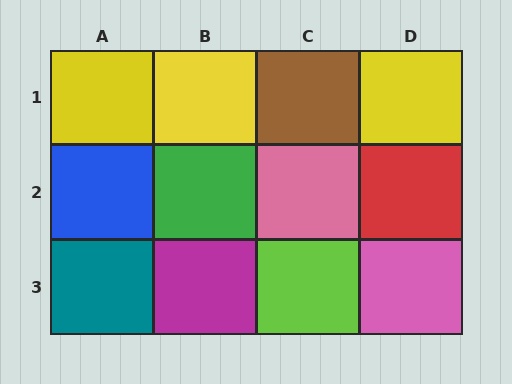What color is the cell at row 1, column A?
Yellow.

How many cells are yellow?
3 cells are yellow.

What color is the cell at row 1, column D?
Yellow.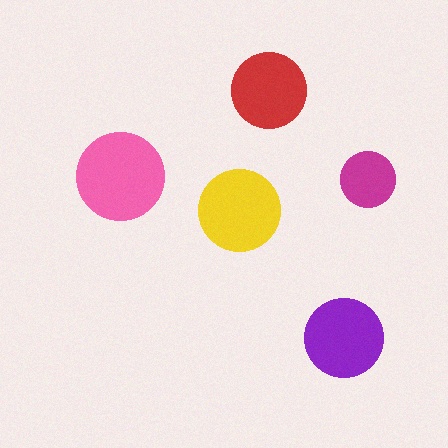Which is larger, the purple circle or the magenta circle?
The purple one.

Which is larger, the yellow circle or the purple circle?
The yellow one.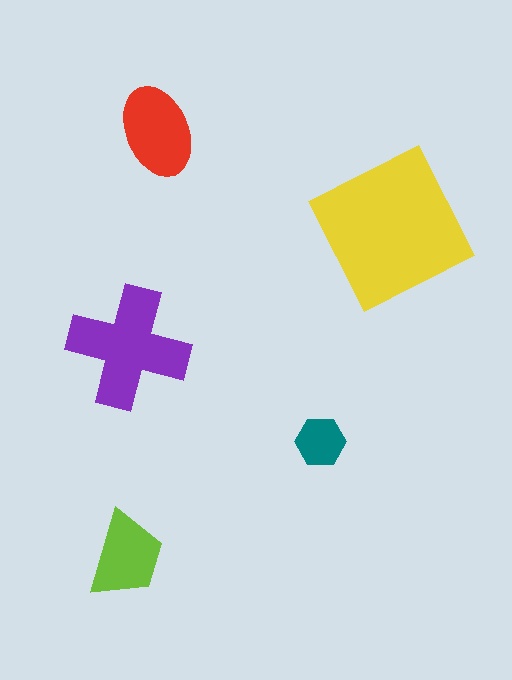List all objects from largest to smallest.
The yellow square, the purple cross, the red ellipse, the lime trapezoid, the teal hexagon.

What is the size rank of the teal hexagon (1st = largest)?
5th.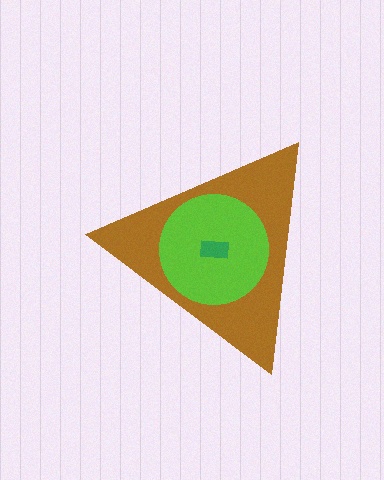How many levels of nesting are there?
3.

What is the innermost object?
The green rectangle.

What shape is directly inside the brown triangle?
The lime circle.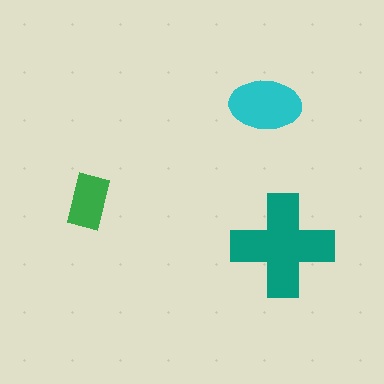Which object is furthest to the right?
The teal cross is rightmost.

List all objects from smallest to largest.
The green rectangle, the cyan ellipse, the teal cross.